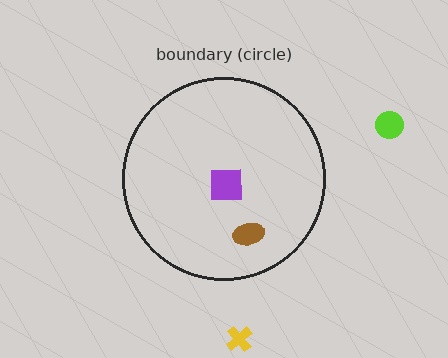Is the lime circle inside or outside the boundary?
Outside.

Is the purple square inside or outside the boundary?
Inside.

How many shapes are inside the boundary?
2 inside, 2 outside.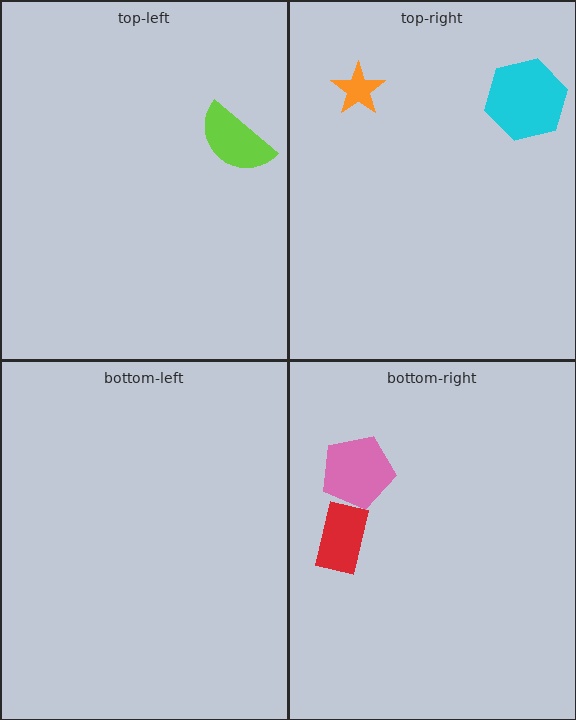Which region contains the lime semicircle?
The top-left region.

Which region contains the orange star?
The top-right region.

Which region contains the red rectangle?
The bottom-right region.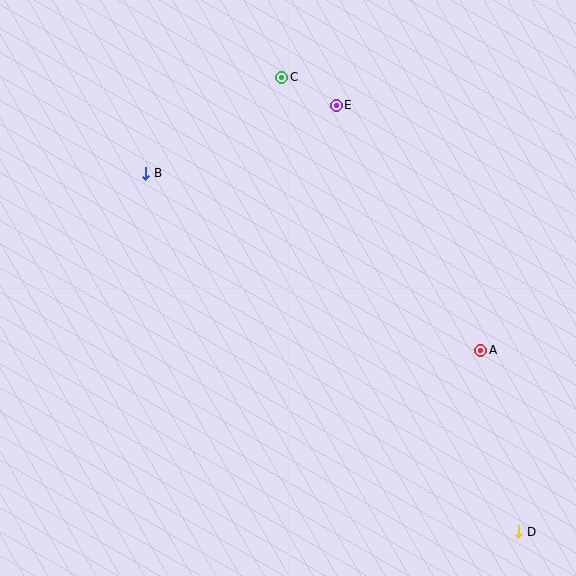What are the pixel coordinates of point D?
Point D is at (519, 532).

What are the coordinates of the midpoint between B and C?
The midpoint between B and C is at (214, 125).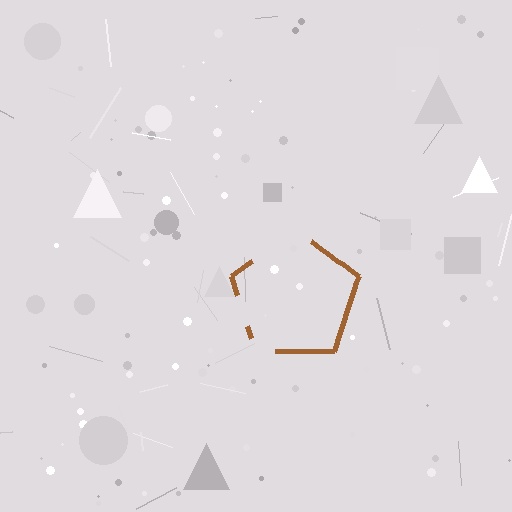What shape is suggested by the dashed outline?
The dashed outline suggests a pentagon.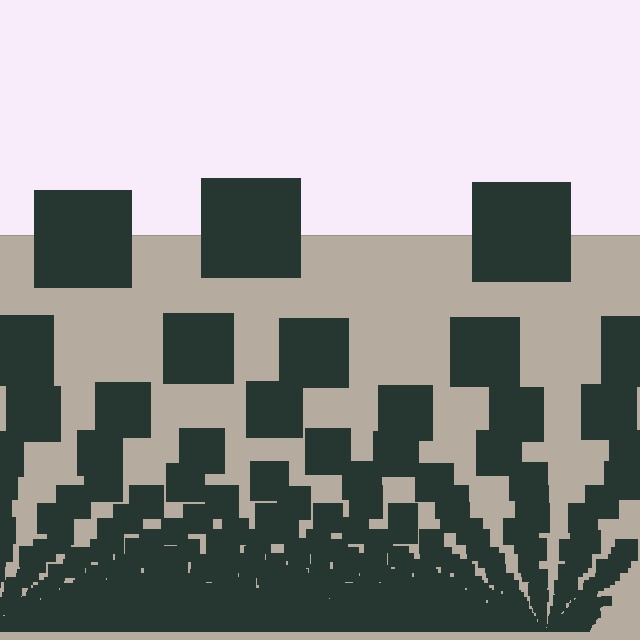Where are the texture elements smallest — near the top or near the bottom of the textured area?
Near the bottom.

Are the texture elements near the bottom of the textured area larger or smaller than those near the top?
Smaller. The gradient is inverted — elements near the bottom are smaller and denser.